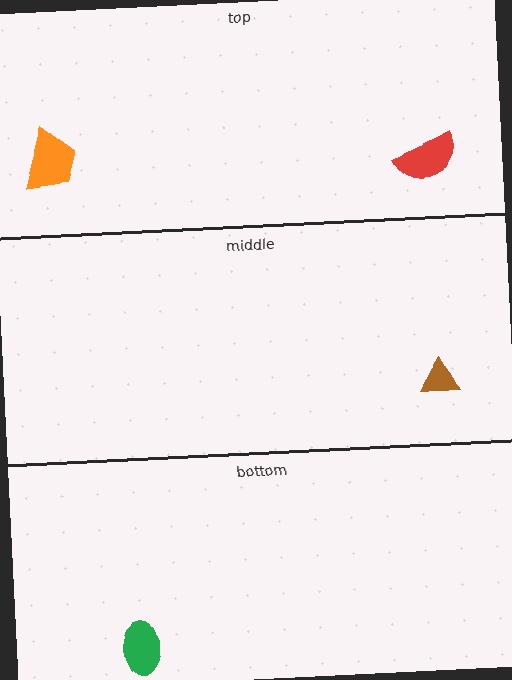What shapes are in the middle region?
The brown triangle.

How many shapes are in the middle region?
1.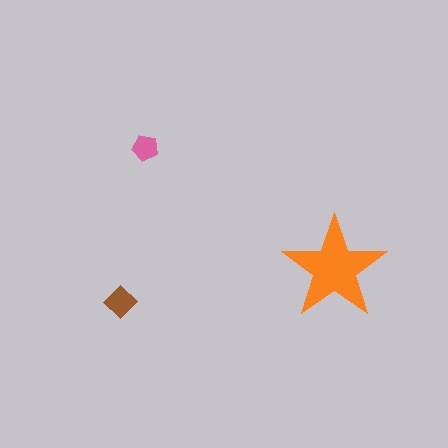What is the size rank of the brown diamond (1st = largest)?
2nd.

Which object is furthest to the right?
The orange star is rightmost.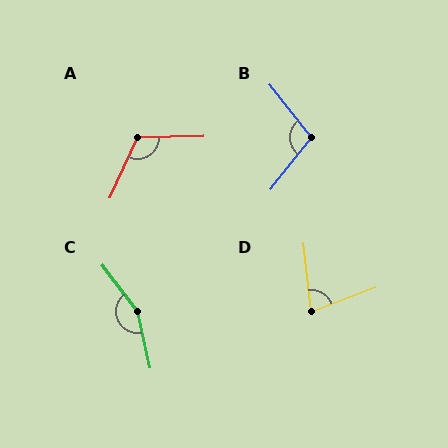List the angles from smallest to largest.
D (75°), B (103°), A (115°), C (155°).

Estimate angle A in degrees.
Approximately 115 degrees.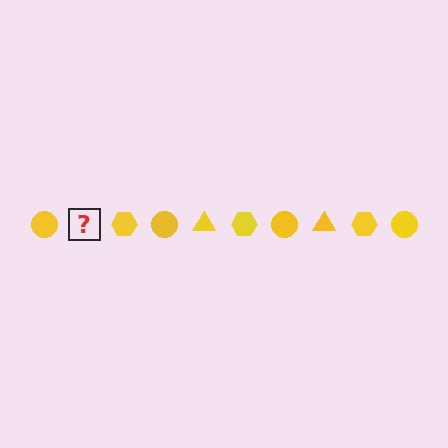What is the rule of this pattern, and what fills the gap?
The rule is that the pattern cycles through circle, triangle, hexagon shapes in yellow. The gap should be filled with a yellow triangle.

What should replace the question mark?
The question mark should be replaced with a yellow triangle.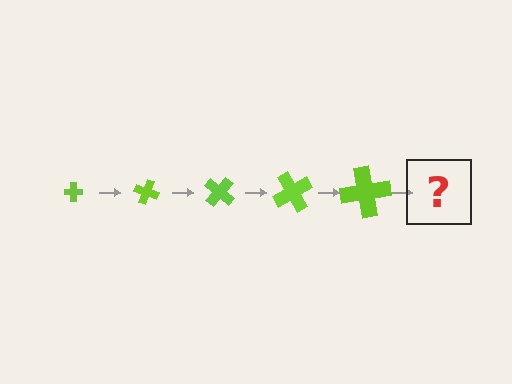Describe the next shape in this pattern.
It should be a cross, larger than the previous one and rotated 100 degrees from the start.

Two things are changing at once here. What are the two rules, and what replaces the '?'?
The two rules are that the cross grows larger each step and it rotates 20 degrees each step. The '?' should be a cross, larger than the previous one and rotated 100 degrees from the start.